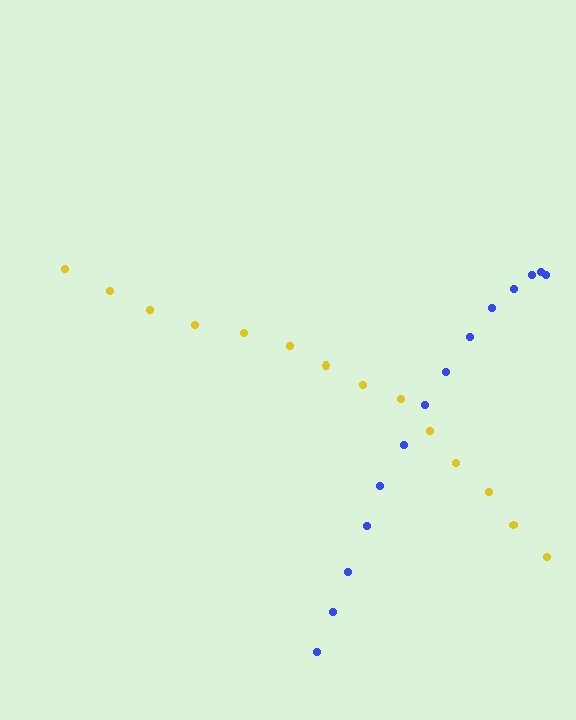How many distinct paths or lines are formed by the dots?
There are 2 distinct paths.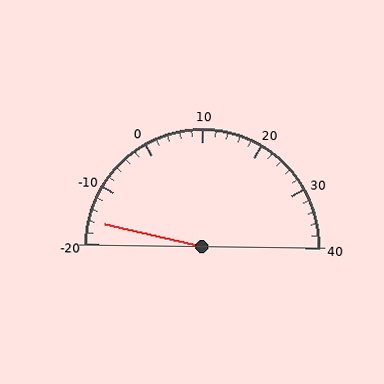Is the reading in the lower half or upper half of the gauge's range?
The reading is in the lower half of the range (-20 to 40).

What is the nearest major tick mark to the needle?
The nearest major tick mark is -20.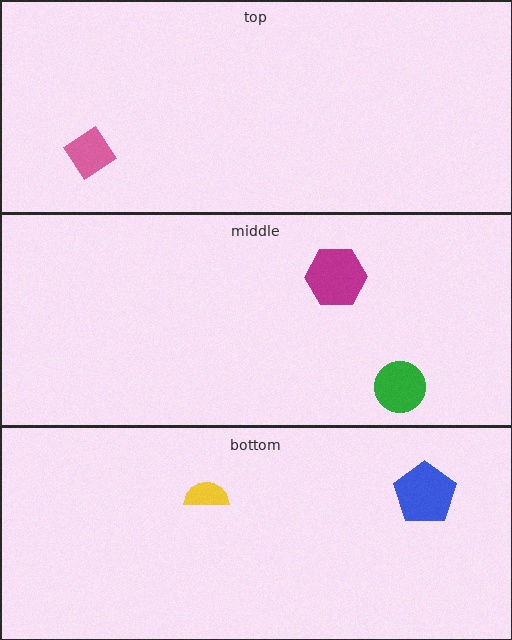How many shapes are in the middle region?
2.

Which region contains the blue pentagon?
The bottom region.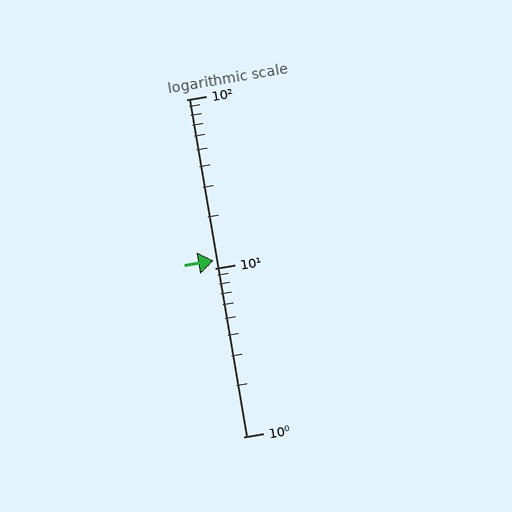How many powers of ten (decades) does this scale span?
The scale spans 2 decades, from 1 to 100.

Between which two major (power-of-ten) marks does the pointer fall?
The pointer is between 10 and 100.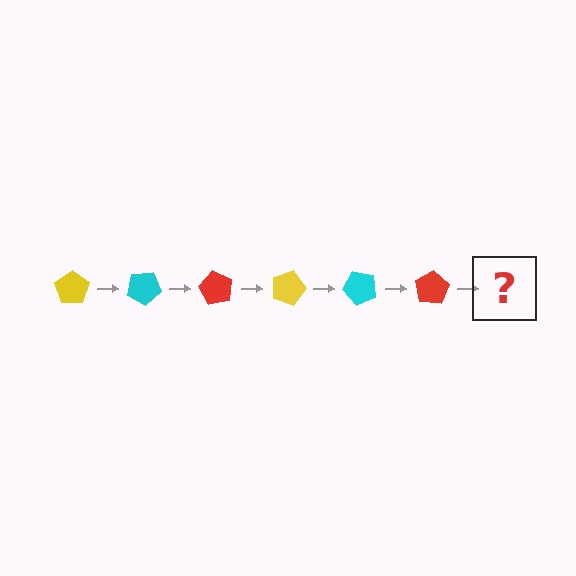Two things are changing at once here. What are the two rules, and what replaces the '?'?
The two rules are that it rotates 30 degrees each step and the color cycles through yellow, cyan, and red. The '?' should be a yellow pentagon, rotated 180 degrees from the start.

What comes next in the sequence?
The next element should be a yellow pentagon, rotated 180 degrees from the start.